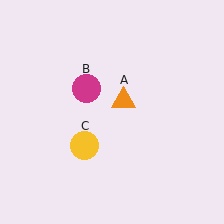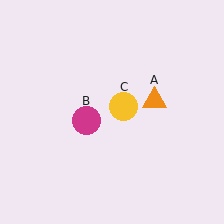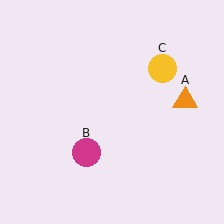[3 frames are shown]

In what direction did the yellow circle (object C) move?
The yellow circle (object C) moved up and to the right.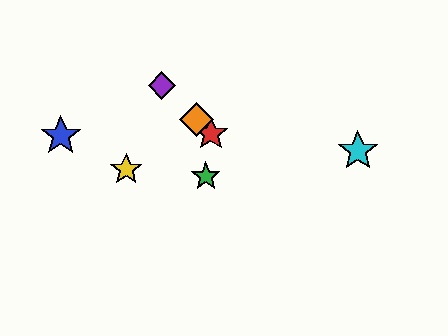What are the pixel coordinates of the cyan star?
The cyan star is at (358, 151).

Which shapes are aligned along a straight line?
The red star, the purple diamond, the orange diamond are aligned along a straight line.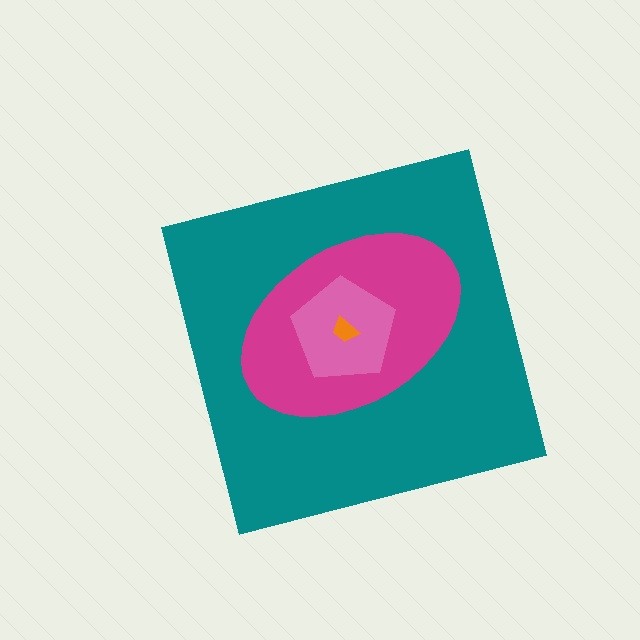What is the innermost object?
The orange trapezoid.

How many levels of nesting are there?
4.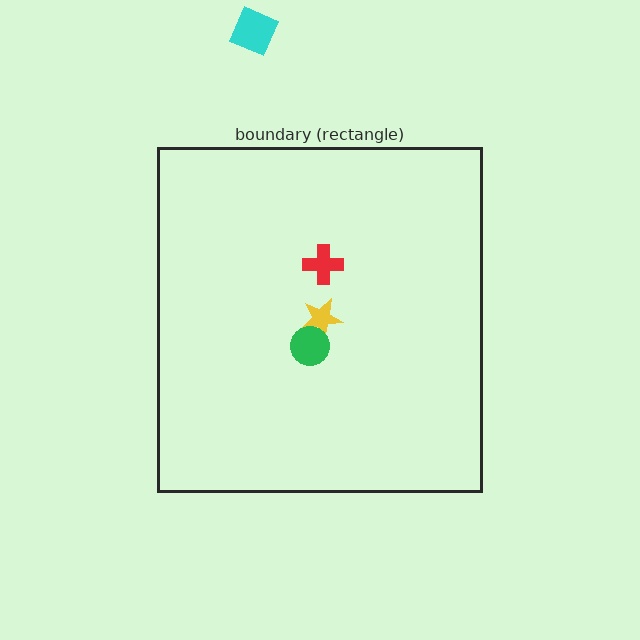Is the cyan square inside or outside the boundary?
Outside.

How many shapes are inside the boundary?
3 inside, 1 outside.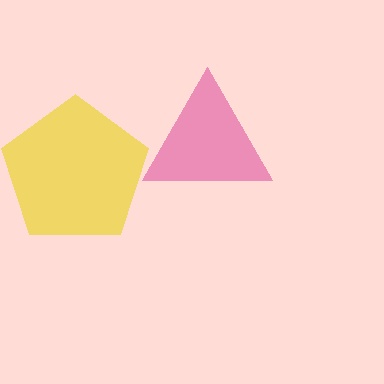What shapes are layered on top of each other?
The layered shapes are: a pink triangle, a yellow pentagon.